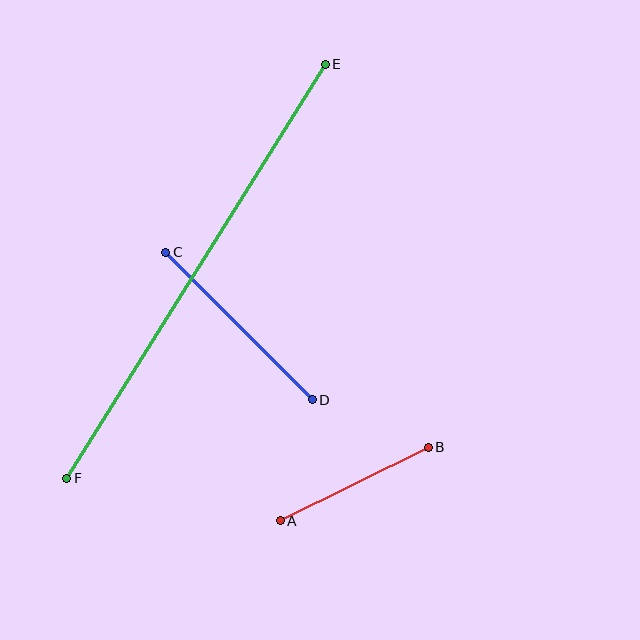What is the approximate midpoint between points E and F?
The midpoint is at approximately (196, 271) pixels.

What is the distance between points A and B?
The distance is approximately 165 pixels.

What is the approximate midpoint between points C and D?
The midpoint is at approximately (239, 326) pixels.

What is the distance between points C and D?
The distance is approximately 208 pixels.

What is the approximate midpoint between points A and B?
The midpoint is at approximately (354, 484) pixels.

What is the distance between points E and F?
The distance is approximately 488 pixels.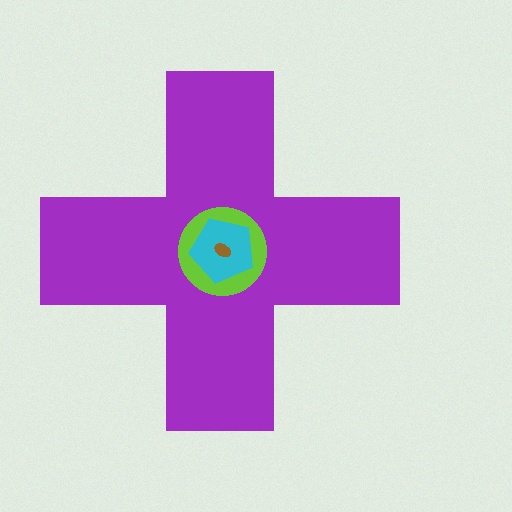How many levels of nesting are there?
4.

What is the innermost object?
The brown ellipse.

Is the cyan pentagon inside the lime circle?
Yes.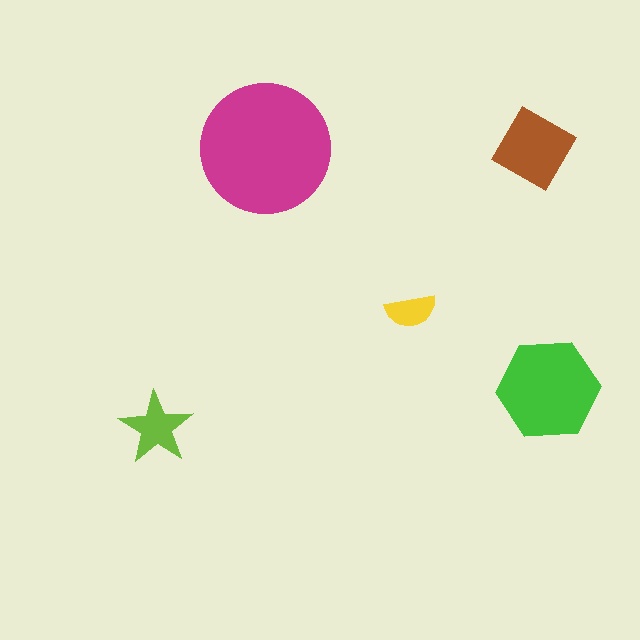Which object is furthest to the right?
The green hexagon is rightmost.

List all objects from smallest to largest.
The yellow semicircle, the lime star, the brown diamond, the green hexagon, the magenta circle.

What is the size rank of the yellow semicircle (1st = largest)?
5th.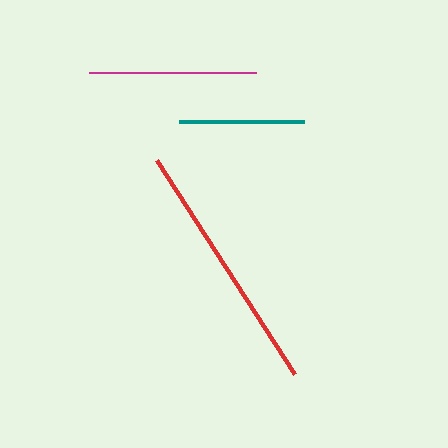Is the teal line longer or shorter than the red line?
The red line is longer than the teal line.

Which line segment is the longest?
The red line is the longest at approximately 254 pixels.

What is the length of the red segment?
The red segment is approximately 254 pixels long.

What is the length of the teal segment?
The teal segment is approximately 125 pixels long.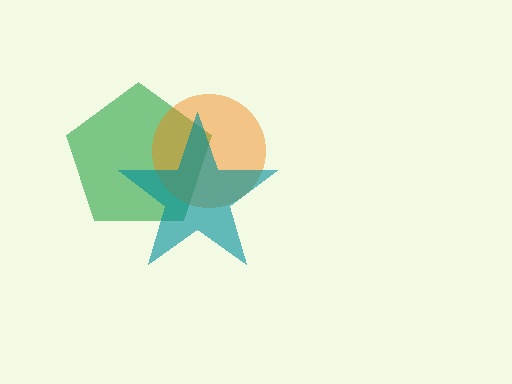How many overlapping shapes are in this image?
There are 3 overlapping shapes in the image.